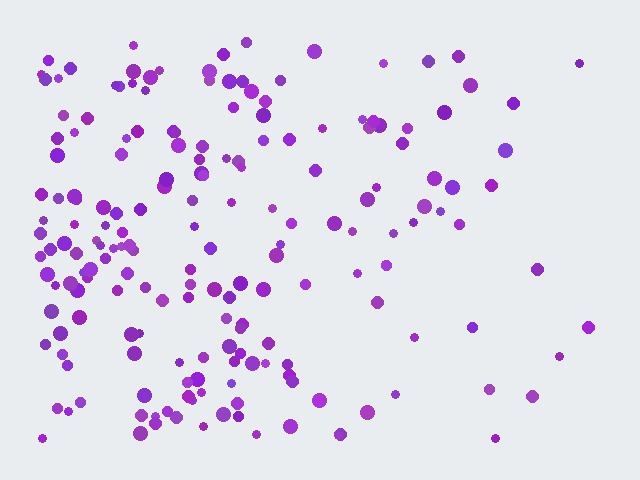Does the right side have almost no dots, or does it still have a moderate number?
Still a moderate number, just noticeably fewer than the left.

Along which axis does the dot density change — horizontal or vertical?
Horizontal.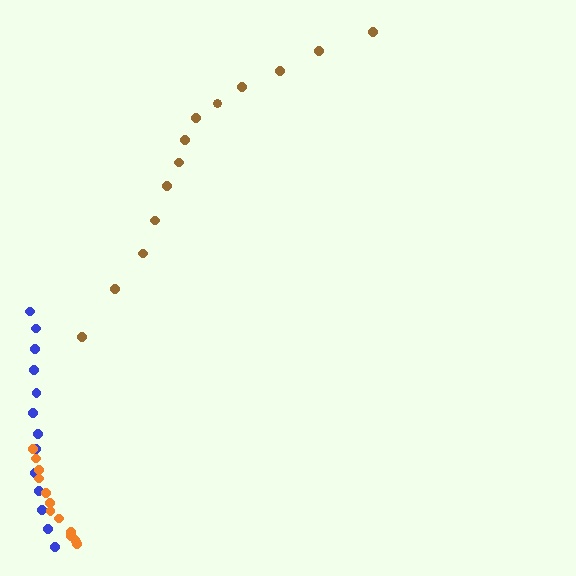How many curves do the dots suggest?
There are 3 distinct paths.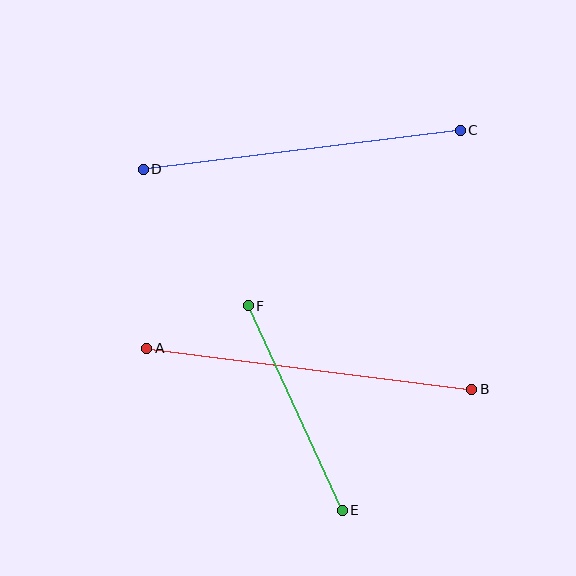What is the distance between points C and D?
The distance is approximately 320 pixels.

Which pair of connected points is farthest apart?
Points A and B are farthest apart.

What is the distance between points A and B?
The distance is approximately 327 pixels.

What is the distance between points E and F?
The distance is approximately 225 pixels.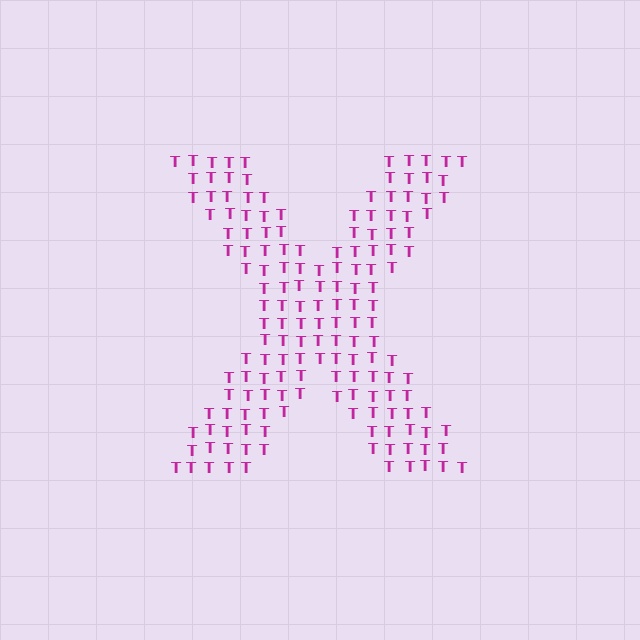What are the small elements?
The small elements are letter T's.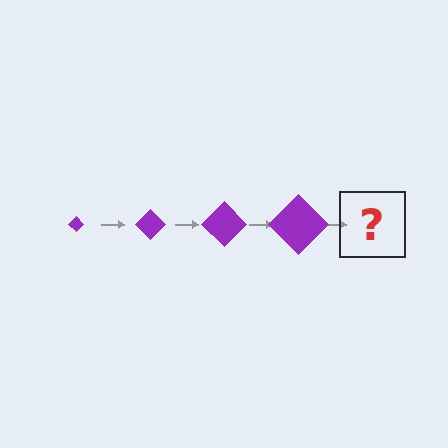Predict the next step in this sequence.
The next step is a purple diamond, larger than the previous one.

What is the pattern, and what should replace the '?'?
The pattern is that the diamond gets progressively larger each step. The '?' should be a purple diamond, larger than the previous one.